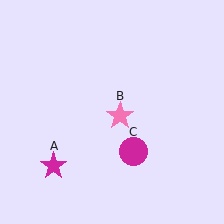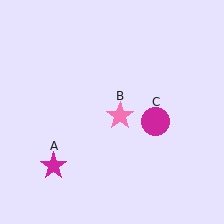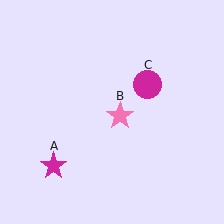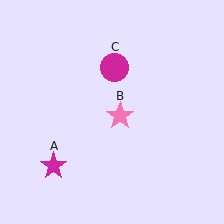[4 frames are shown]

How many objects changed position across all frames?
1 object changed position: magenta circle (object C).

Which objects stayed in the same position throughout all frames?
Magenta star (object A) and pink star (object B) remained stationary.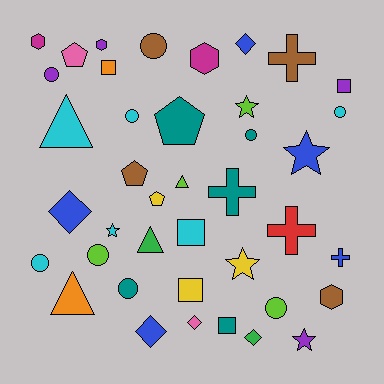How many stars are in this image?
There are 5 stars.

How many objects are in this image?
There are 40 objects.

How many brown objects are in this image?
There are 4 brown objects.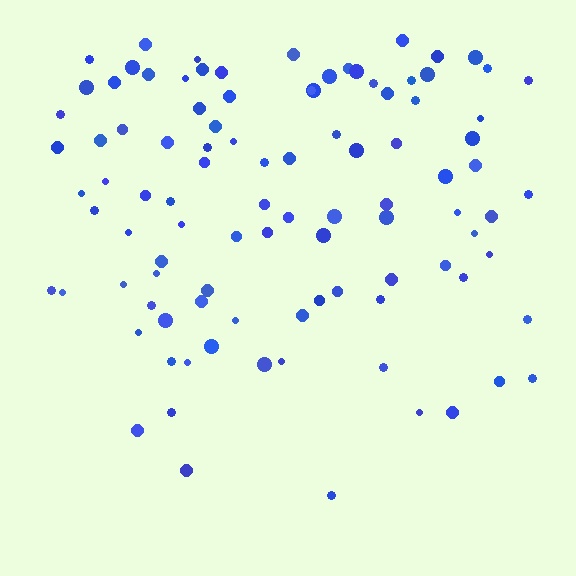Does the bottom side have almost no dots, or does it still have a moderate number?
Still a moderate number, just noticeably fewer than the top.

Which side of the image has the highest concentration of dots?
The top.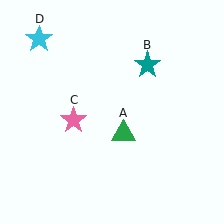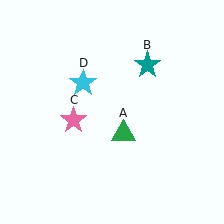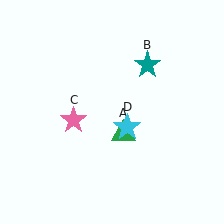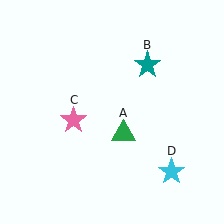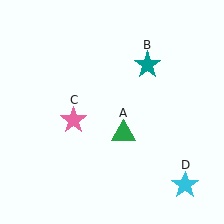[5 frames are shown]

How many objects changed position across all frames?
1 object changed position: cyan star (object D).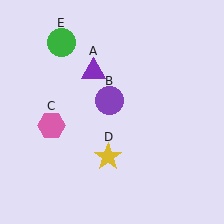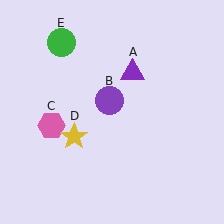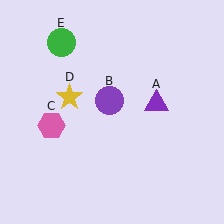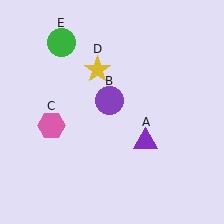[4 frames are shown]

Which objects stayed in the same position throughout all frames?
Purple circle (object B) and pink hexagon (object C) and green circle (object E) remained stationary.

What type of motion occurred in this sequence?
The purple triangle (object A), yellow star (object D) rotated clockwise around the center of the scene.